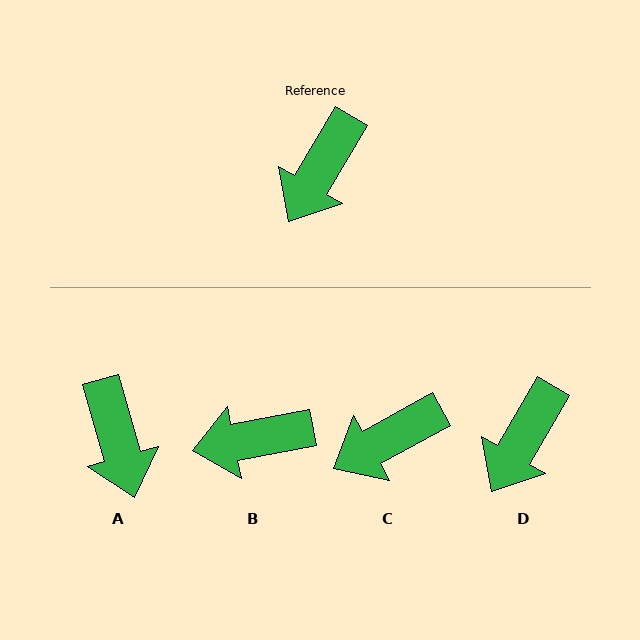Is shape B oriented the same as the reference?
No, it is off by about 49 degrees.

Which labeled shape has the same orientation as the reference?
D.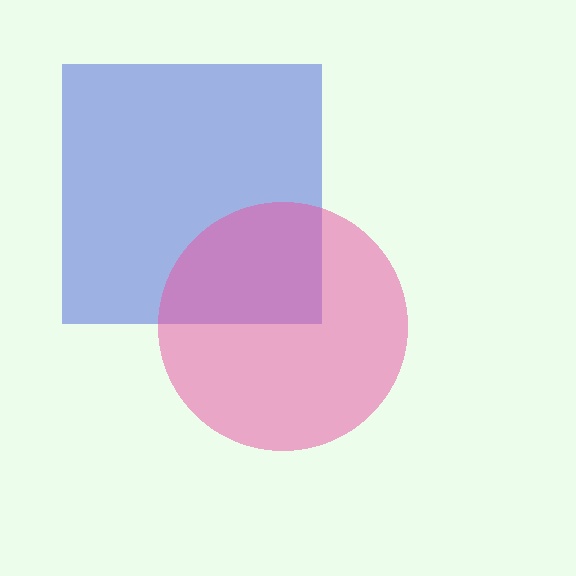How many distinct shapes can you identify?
There are 2 distinct shapes: a blue square, a pink circle.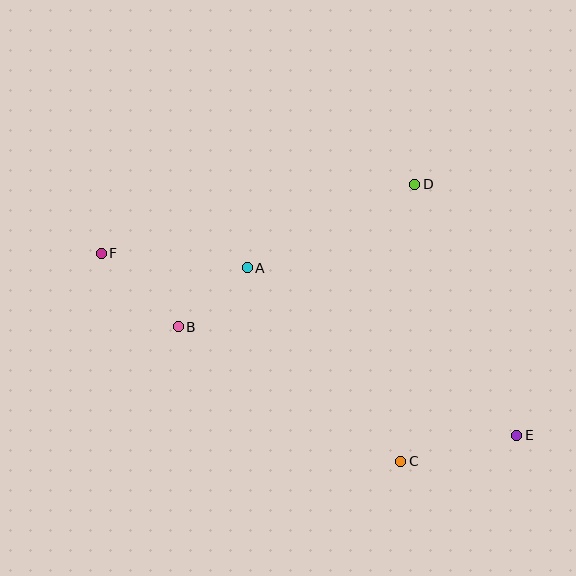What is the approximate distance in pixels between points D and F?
The distance between D and F is approximately 321 pixels.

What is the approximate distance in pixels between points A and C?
The distance between A and C is approximately 247 pixels.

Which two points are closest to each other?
Points A and B are closest to each other.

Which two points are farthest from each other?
Points E and F are farthest from each other.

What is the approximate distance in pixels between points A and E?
The distance between A and E is approximately 317 pixels.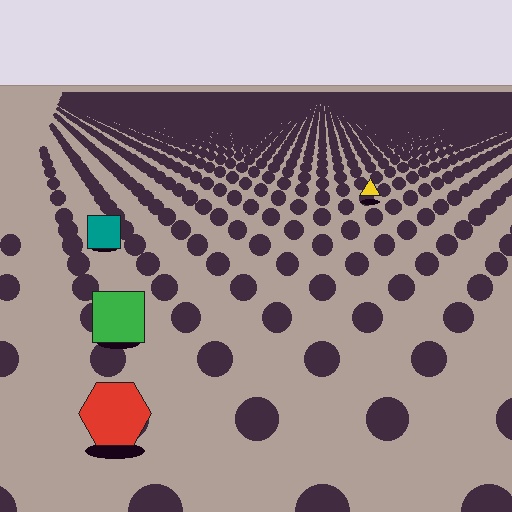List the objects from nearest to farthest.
From nearest to farthest: the red hexagon, the green square, the teal square, the yellow triangle.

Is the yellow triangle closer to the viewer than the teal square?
No. The teal square is closer — you can tell from the texture gradient: the ground texture is coarser near it.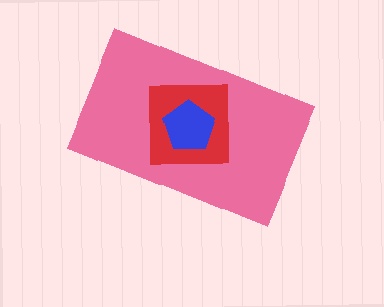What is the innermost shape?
The blue pentagon.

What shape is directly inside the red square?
The blue pentagon.